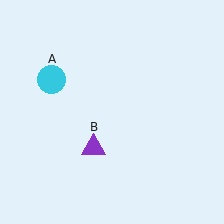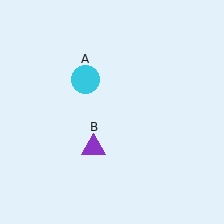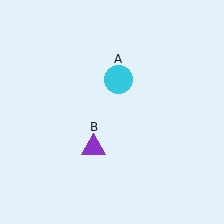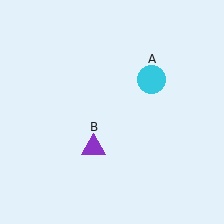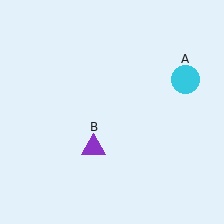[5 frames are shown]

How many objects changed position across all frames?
1 object changed position: cyan circle (object A).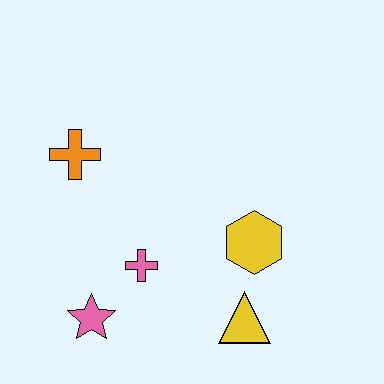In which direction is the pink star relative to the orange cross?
The pink star is below the orange cross.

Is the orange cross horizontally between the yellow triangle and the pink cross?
No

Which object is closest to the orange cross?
The pink cross is closest to the orange cross.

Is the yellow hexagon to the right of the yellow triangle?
Yes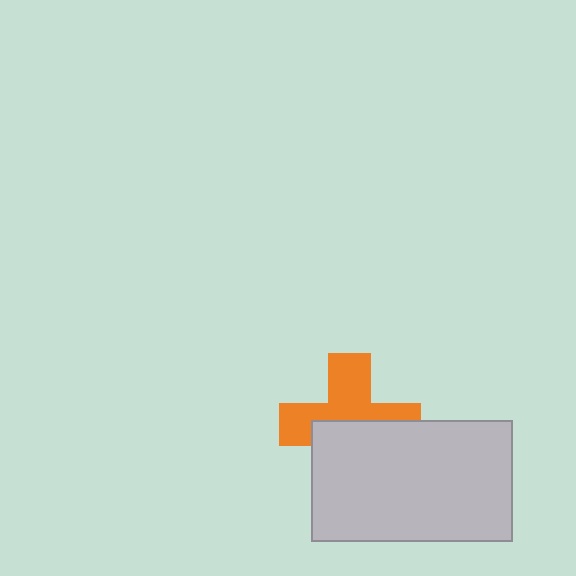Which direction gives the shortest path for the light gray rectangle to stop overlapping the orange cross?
Moving down gives the shortest separation.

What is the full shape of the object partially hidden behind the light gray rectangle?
The partially hidden object is an orange cross.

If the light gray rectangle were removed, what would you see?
You would see the complete orange cross.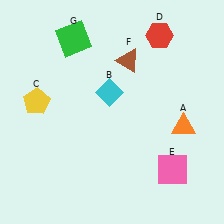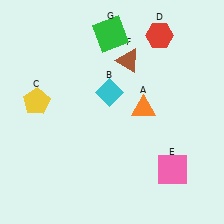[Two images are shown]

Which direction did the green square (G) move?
The green square (G) moved right.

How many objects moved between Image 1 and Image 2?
2 objects moved between the two images.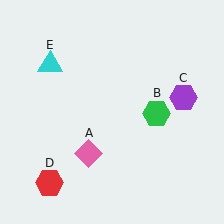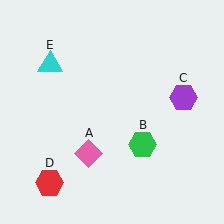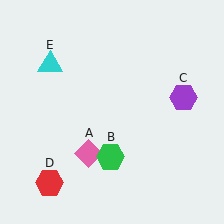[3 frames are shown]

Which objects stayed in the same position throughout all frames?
Pink diamond (object A) and purple hexagon (object C) and red hexagon (object D) and cyan triangle (object E) remained stationary.